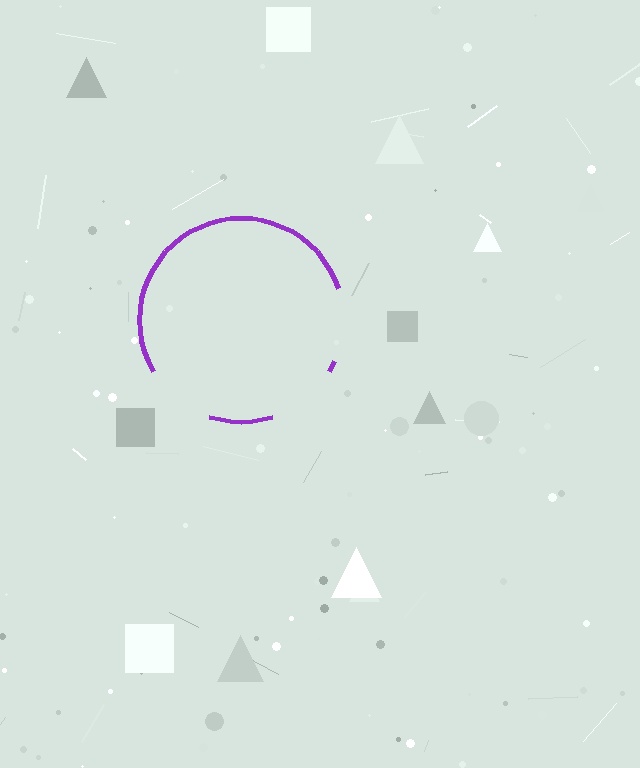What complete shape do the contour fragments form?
The contour fragments form a circle.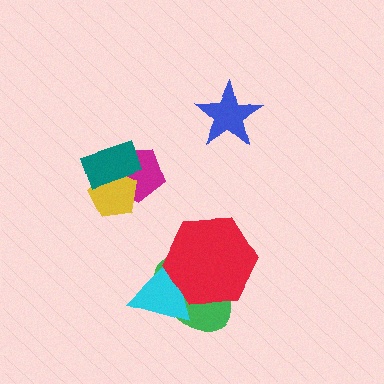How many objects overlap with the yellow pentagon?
2 objects overlap with the yellow pentagon.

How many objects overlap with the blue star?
0 objects overlap with the blue star.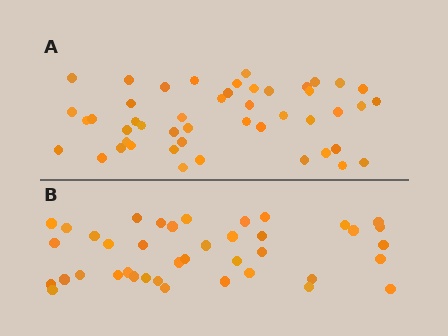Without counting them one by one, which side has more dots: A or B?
Region A (the top region) has more dots.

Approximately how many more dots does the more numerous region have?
Region A has roughly 8 or so more dots than region B.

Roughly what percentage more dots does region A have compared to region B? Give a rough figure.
About 20% more.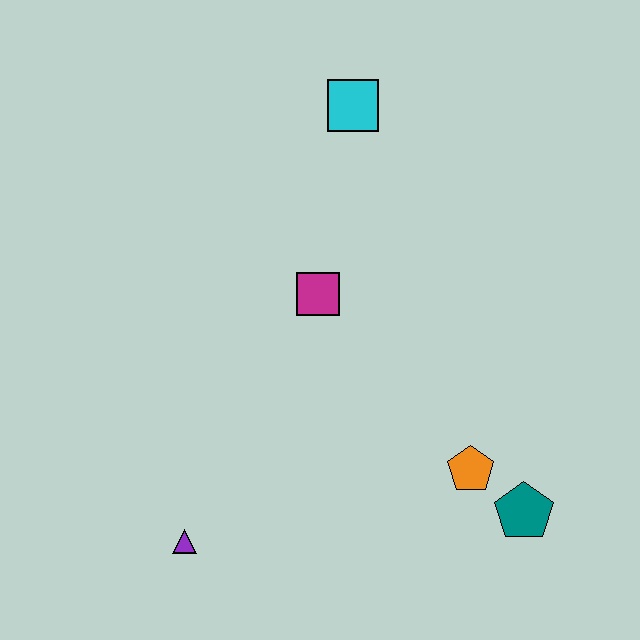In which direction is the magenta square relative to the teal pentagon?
The magenta square is above the teal pentagon.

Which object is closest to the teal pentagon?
The orange pentagon is closest to the teal pentagon.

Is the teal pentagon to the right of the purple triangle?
Yes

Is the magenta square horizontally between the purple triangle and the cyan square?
Yes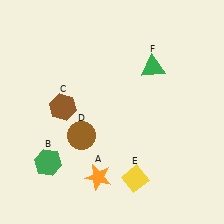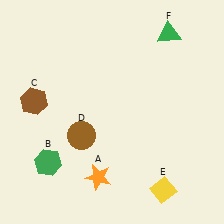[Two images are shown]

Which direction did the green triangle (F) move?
The green triangle (F) moved up.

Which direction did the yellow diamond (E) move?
The yellow diamond (E) moved right.